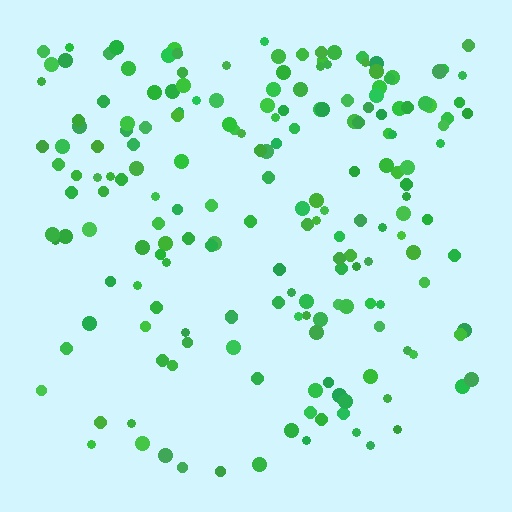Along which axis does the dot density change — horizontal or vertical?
Vertical.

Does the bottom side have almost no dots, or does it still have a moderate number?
Still a moderate number, just noticeably fewer than the top.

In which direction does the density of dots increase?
From bottom to top, with the top side densest.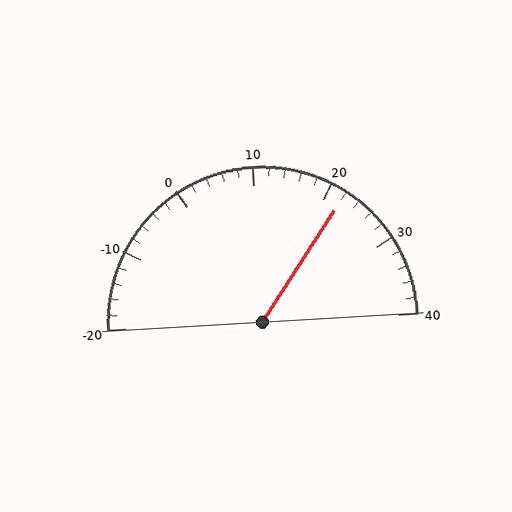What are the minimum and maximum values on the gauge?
The gauge ranges from -20 to 40.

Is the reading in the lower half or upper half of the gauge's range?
The reading is in the upper half of the range (-20 to 40).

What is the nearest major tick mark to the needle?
The nearest major tick mark is 20.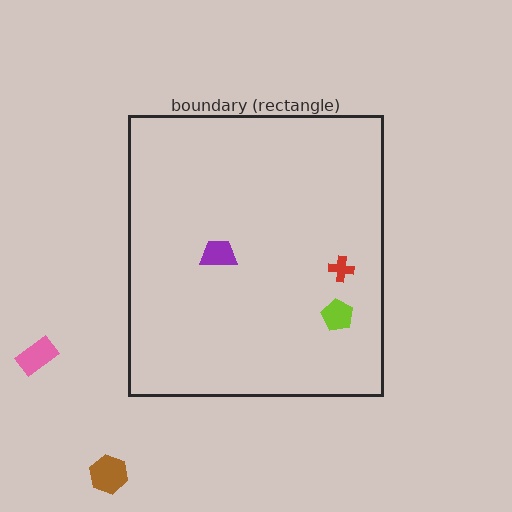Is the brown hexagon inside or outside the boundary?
Outside.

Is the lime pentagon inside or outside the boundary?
Inside.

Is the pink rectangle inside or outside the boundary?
Outside.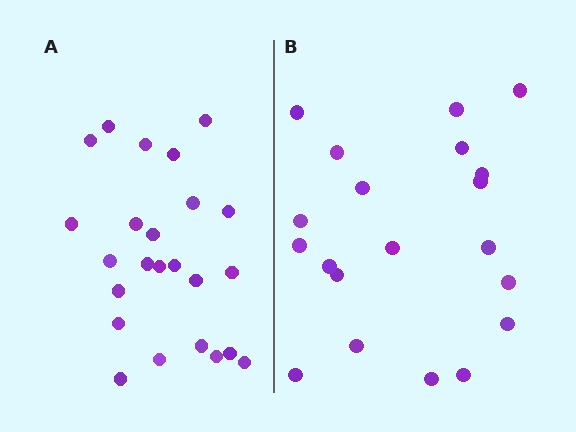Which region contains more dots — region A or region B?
Region A (the left region) has more dots.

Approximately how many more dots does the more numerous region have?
Region A has about 4 more dots than region B.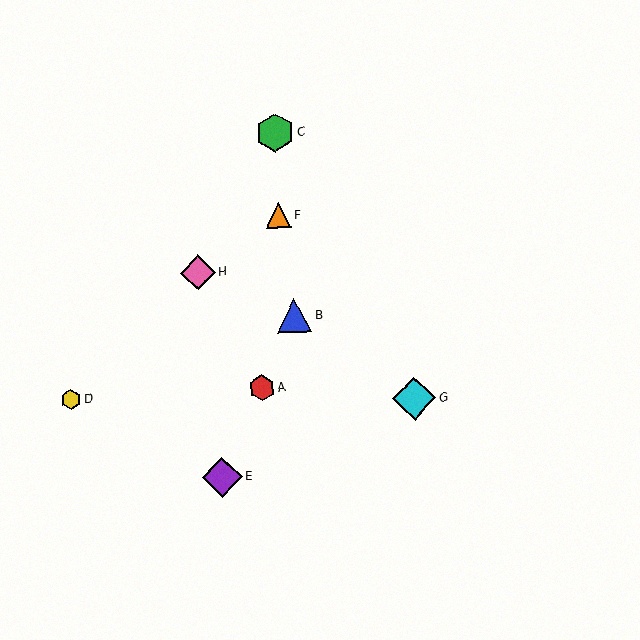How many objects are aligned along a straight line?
3 objects (A, B, E) are aligned along a straight line.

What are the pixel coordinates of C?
Object C is at (275, 133).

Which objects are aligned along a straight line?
Objects A, B, E are aligned along a straight line.